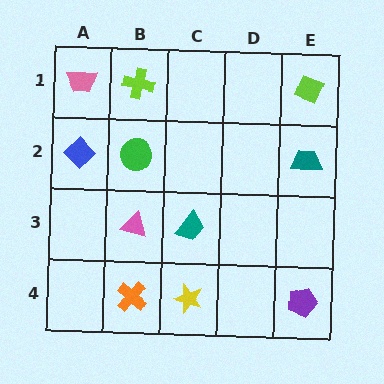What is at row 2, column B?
A green circle.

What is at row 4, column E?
A purple pentagon.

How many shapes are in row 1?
3 shapes.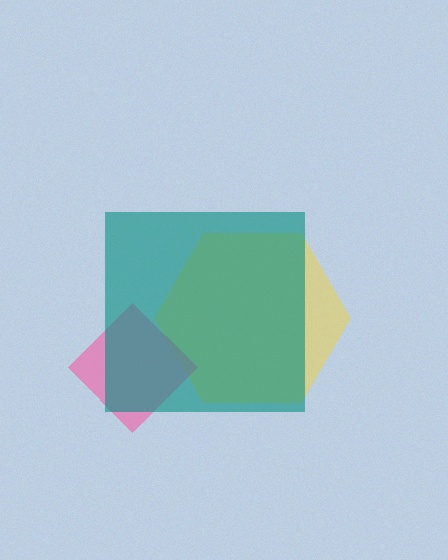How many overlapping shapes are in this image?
There are 3 overlapping shapes in the image.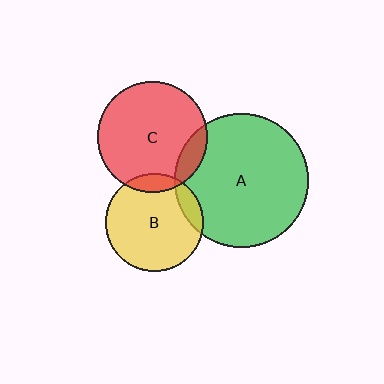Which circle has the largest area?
Circle A (green).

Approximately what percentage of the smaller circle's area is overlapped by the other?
Approximately 10%.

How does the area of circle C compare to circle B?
Approximately 1.3 times.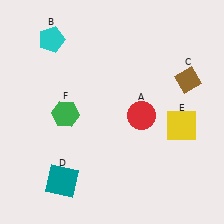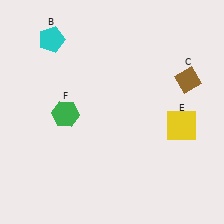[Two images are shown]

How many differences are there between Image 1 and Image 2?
There are 2 differences between the two images.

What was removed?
The teal square (D), the red circle (A) were removed in Image 2.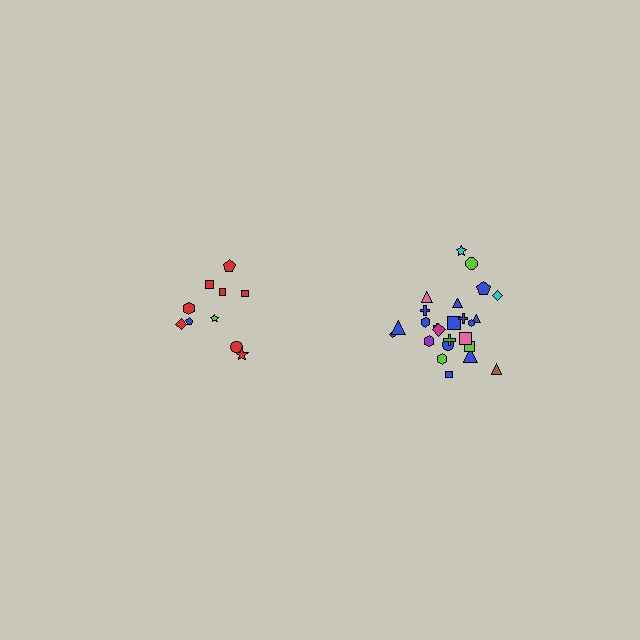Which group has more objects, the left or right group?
The right group.